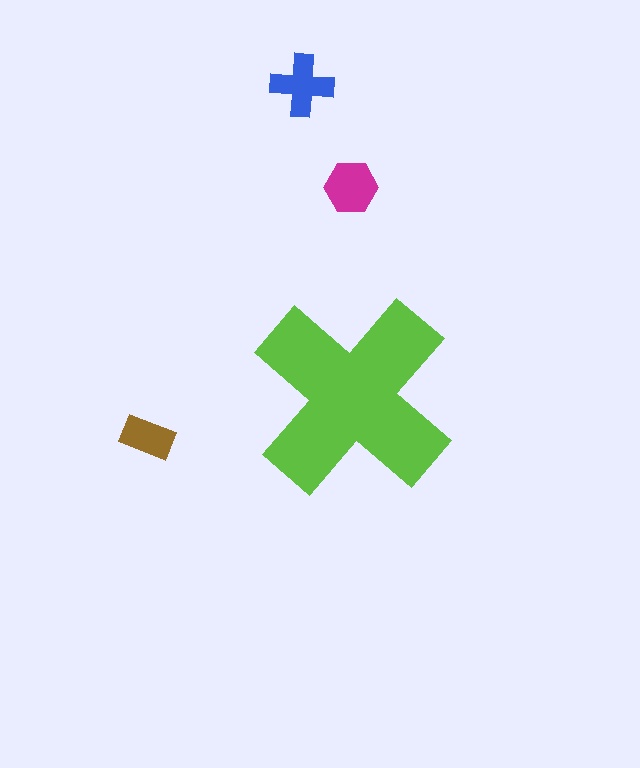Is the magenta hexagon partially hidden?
No, the magenta hexagon is fully visible.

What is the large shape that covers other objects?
A lime cross.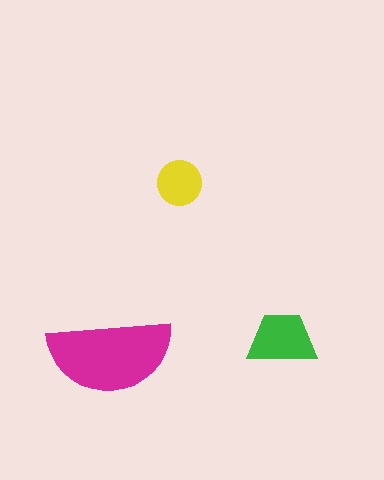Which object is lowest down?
The magenta semicircle is bottommost.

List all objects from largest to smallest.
The magenta semicircle, the green trapezoid, the yellow circle.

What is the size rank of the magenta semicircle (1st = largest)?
1st.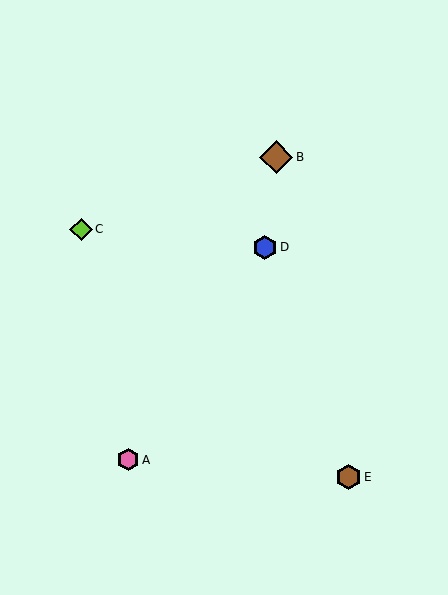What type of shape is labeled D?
Shape D is a blue hexagon.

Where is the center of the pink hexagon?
The center of the pink hexagon is at (128, 460).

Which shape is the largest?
The brown diamond (labeled B) is the largest.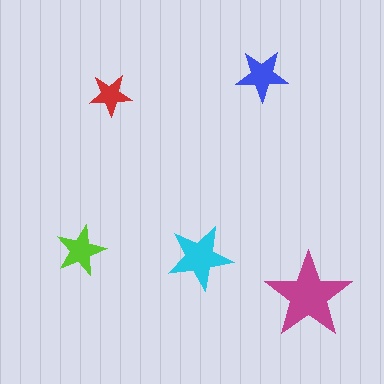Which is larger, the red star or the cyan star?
The cyan one.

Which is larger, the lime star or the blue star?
The blue one.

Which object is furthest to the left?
The lime star is leftmost.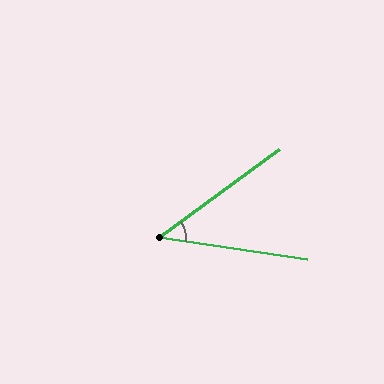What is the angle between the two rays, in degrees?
Approximately 45 degrees.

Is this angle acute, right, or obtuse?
It is acute.